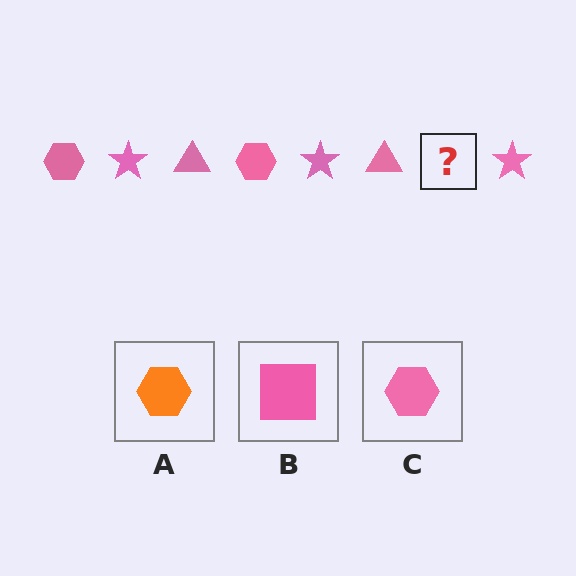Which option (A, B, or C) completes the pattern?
C.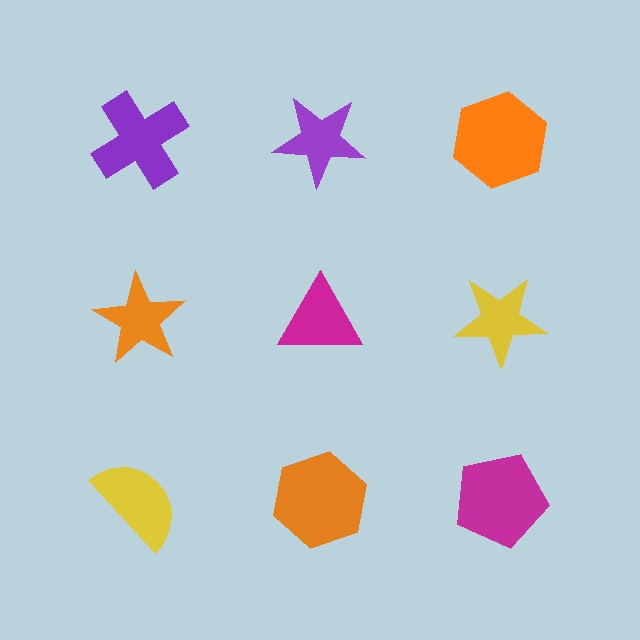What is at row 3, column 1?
A yellow semicircle.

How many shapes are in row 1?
3 shapes.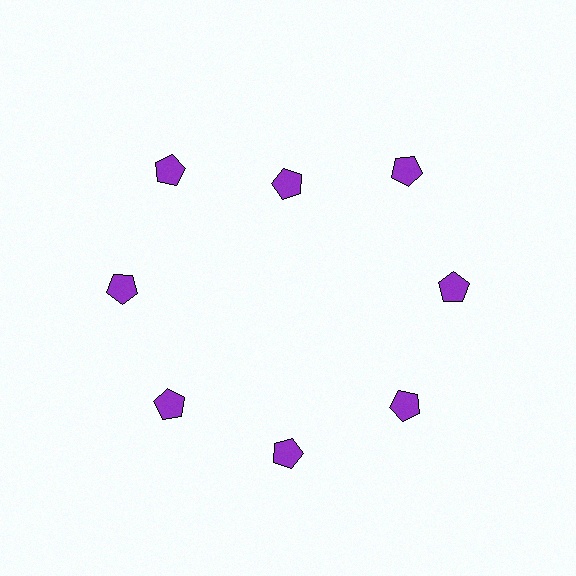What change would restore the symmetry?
The symmetry would be restored by moving it outward, back onto the ring so that all 8 pentagons sit at equal angles and equal distance from the center.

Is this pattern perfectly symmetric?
No. The 8 purple pentagons are arranged in a ring, but one element near the 12 o'clock position is pulled inward toward the center, breaking the 8-fold rotational symmetry.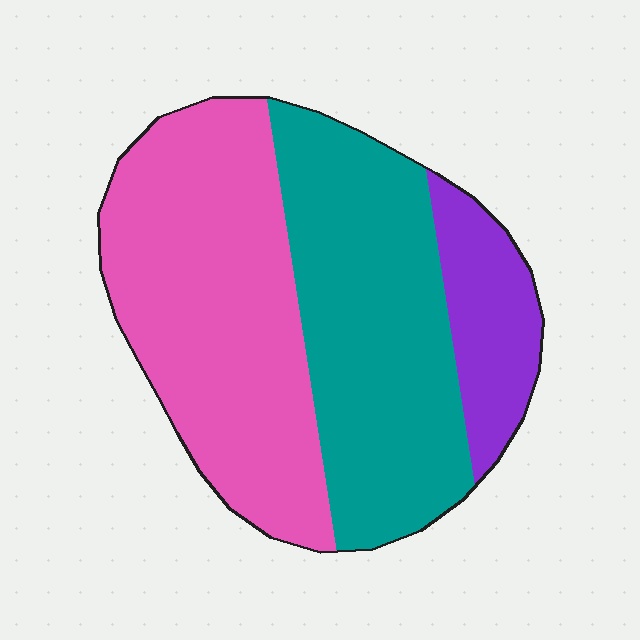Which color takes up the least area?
Purple, at roughly 15%.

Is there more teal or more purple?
Teal.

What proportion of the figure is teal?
Teal takes up about two fifths (2/5) of the figure.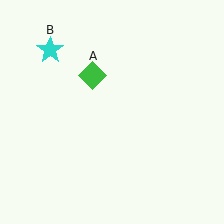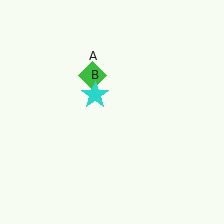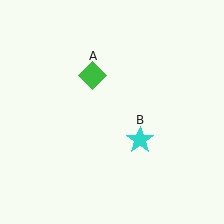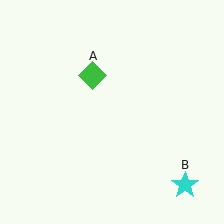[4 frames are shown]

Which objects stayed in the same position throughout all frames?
Green diamond (object A) remained stationary.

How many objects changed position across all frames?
1 object changed position: cyan star (object B).